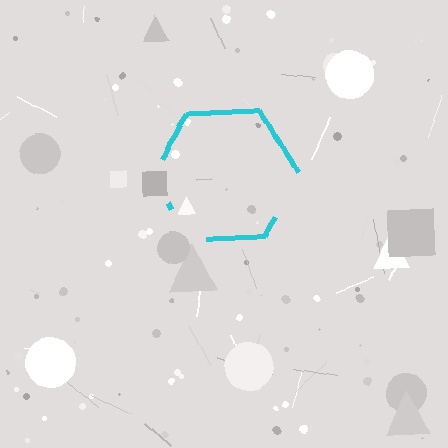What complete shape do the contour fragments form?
The contour fragments form a hexagon.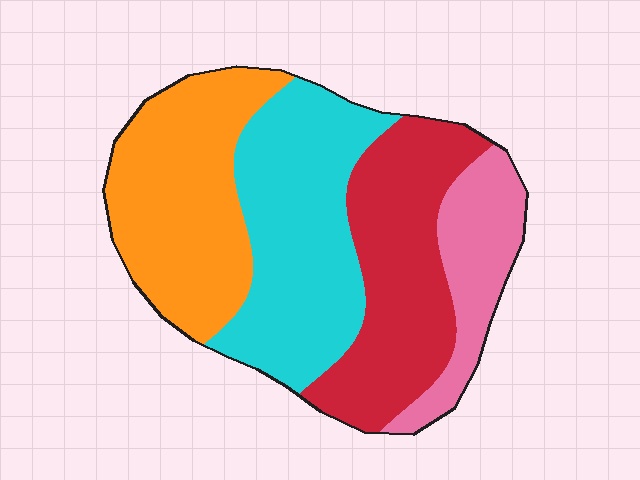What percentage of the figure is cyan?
Cyan covers 31% of the figure.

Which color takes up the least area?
Pink, at roughly 15%.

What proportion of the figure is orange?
Orange takes up about one quarter (1/4) of the figure.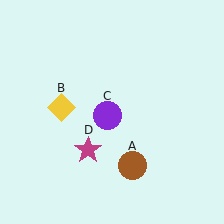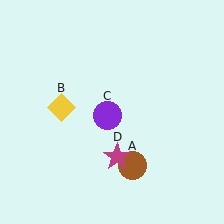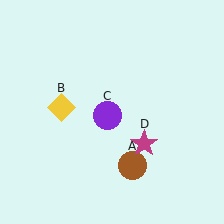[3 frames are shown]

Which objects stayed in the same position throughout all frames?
Brown circle (object A) and yellow diamond (object B) and purple circle (object C) remained stationary.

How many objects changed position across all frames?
1 object changed position: magenta star (object D).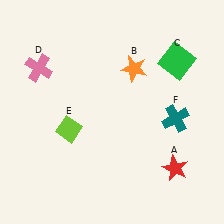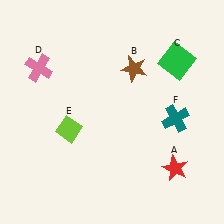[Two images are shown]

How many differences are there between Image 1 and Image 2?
There is 1 difference between the two images.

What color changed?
The star (B) changed from orange in Image 1 to brown in Image 2.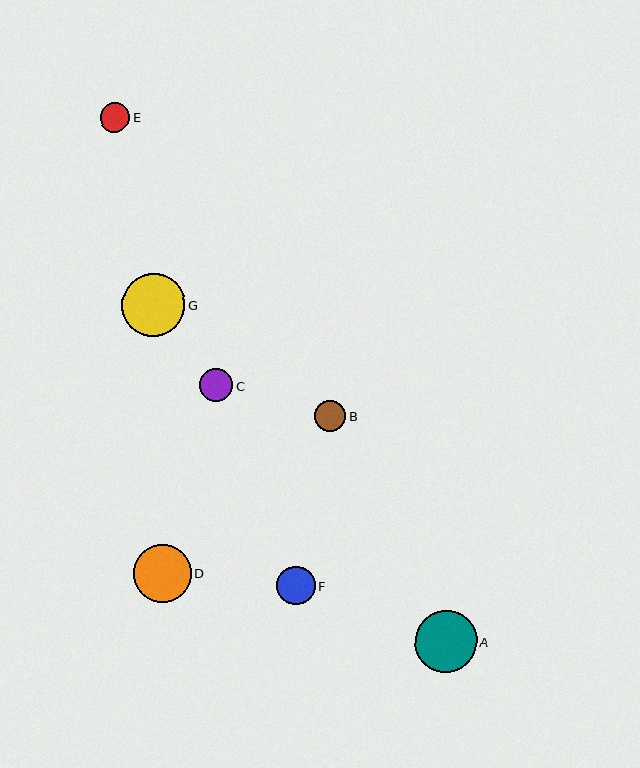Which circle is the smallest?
Circle E is the smallest with a size of approximately 30 pixels.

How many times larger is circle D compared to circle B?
Circle D is approximately 1.9 times the size of circle B.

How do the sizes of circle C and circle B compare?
Circle C and circle B are approximately the same size.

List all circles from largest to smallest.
From largest to smallest: G, A, D, F, C, B, E.